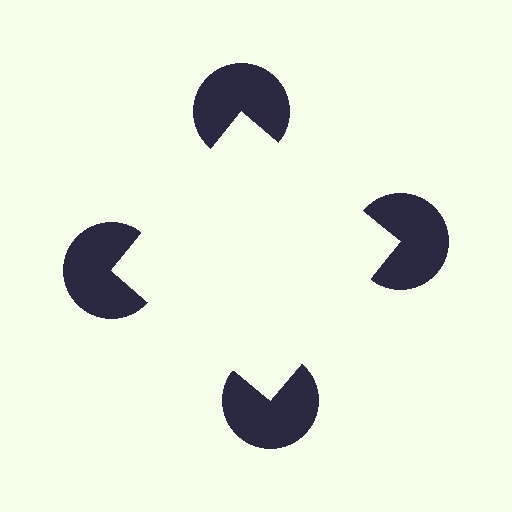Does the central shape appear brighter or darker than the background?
It typically appears slightly brighter than the background, even though no actual brightness change is drawn.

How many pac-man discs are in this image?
There are 4 — one at each vertex of the illusory square.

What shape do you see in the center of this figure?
An illusory square — its edges are inferred from the aligned wedge cuts in the pac-man discs, not physically drawn.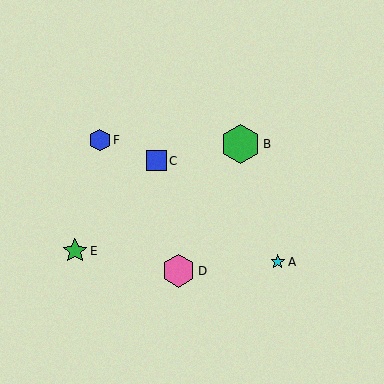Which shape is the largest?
The green hexagon (labeled B) is the largest.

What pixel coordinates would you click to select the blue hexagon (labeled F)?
Click at (100, 140) to select the blue hexagon F.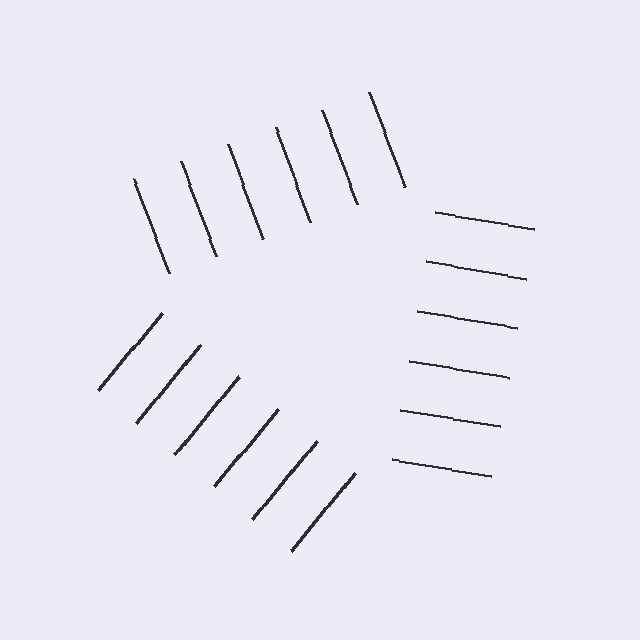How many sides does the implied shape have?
3 sides — the line-ends trace a triangle.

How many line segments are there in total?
18 — 6 along each of the 3 edges.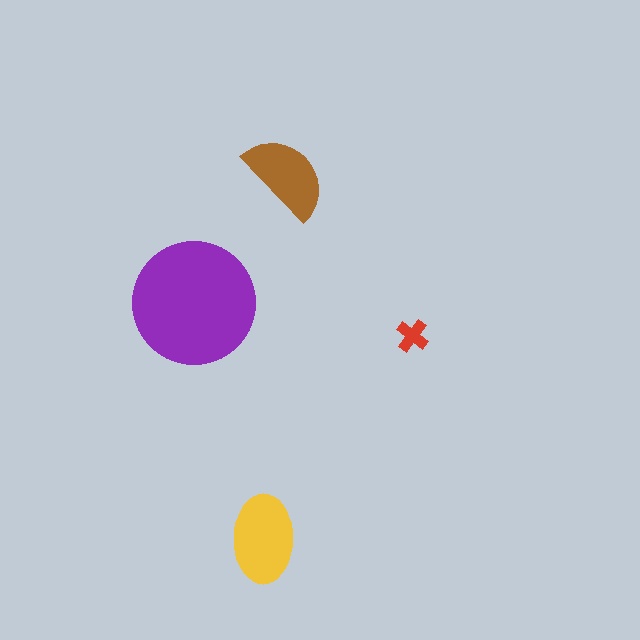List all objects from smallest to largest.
The red cross, the brown semicircle, the yellow ellipse, the purple circle.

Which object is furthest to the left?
The purple circle is leftmost.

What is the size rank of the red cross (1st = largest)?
4th.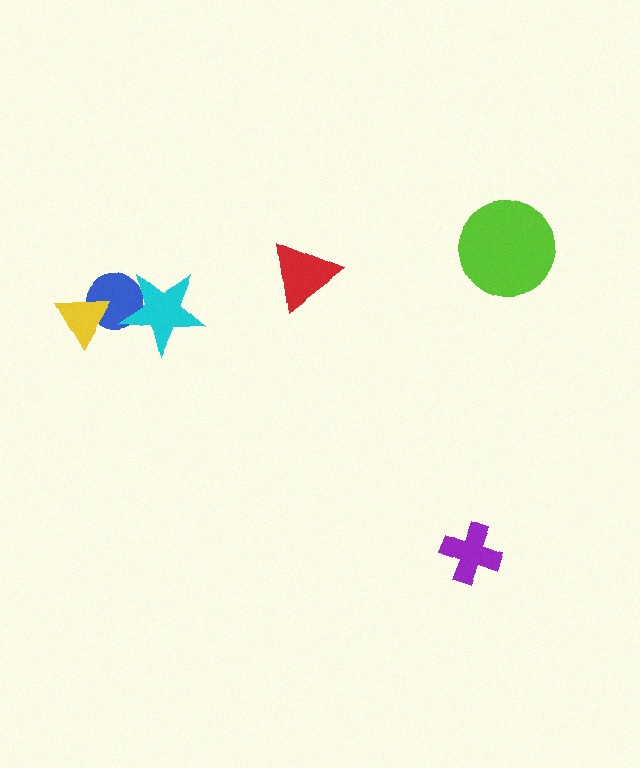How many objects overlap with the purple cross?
0 objects overlap with the purple cross.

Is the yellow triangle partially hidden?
No, no other shape covers it.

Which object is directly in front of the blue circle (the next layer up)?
The yellow triangle is directly in front of the blue circle.